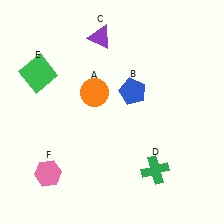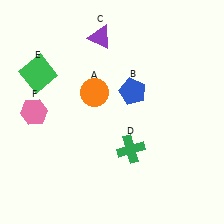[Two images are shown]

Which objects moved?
The objects that moved are: the green cross (D), the pink hexagon (F).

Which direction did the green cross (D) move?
The green cross (D) moved left.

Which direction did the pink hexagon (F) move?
The pink hexagon (F) moved up.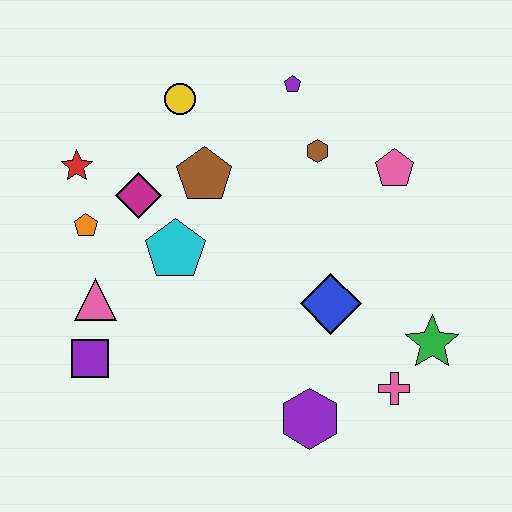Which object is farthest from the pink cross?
The red star is farthest from the pink cross.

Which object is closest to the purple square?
The pink triangle is closest to the purple square.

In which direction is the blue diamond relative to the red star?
The blue diamond is to the right of the red star.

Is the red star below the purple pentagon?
Yes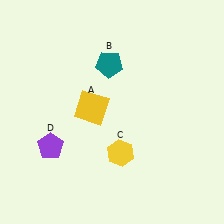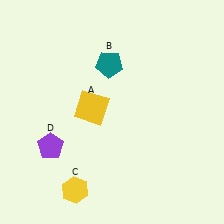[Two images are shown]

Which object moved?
The yellow hexagon (C) moved left.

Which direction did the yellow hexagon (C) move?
The yellow hexagon (C) moved left.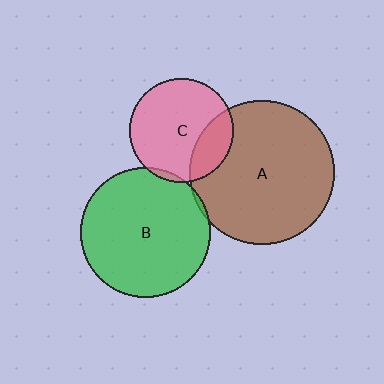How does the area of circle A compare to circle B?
Approximately 1.2 times.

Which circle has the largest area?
Circle A (brown).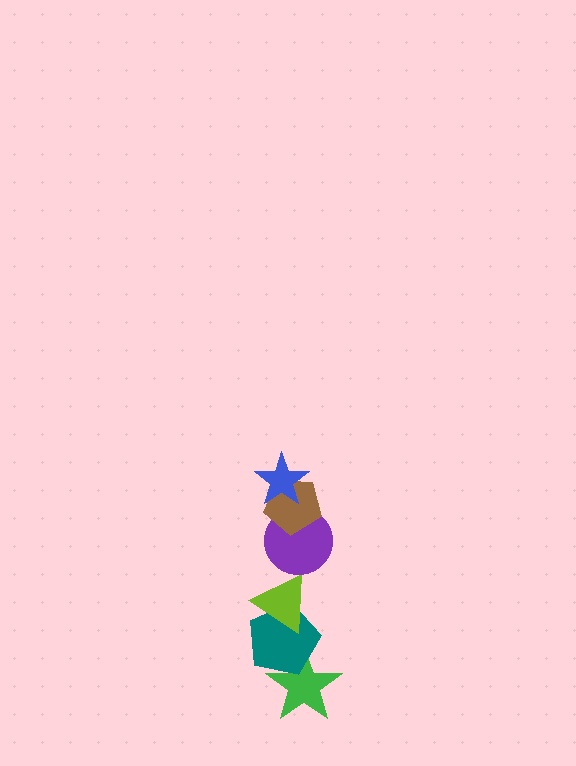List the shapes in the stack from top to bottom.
From top to bottom: the blue star, the brown pentagon, the purple circle, the lime triangle, the teal pentagon, the green star.